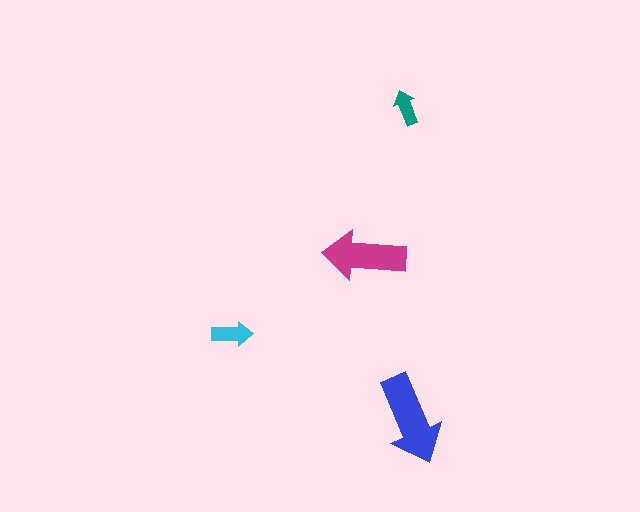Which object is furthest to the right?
The blue arrow is rightmost.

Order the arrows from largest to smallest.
the blue one, the magenta one, the cyan one, the teal one.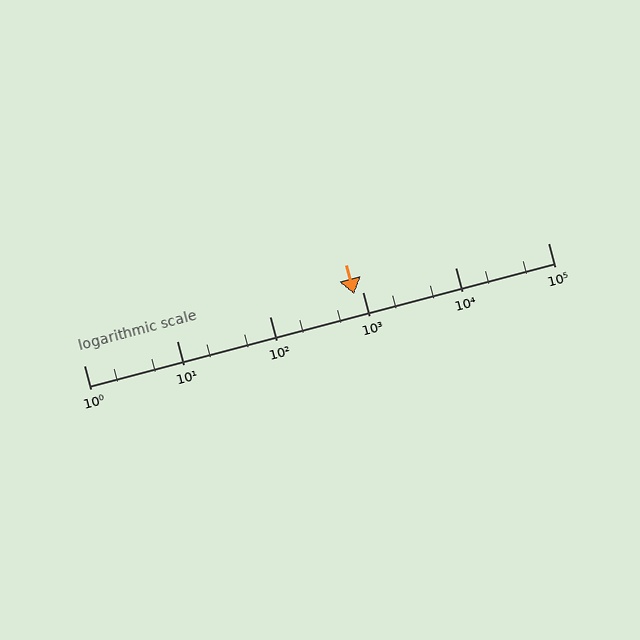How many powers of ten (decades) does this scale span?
The scale spans 5 decades, from 1 to 100000.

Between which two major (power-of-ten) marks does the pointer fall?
The pointer is between 100 and 1000.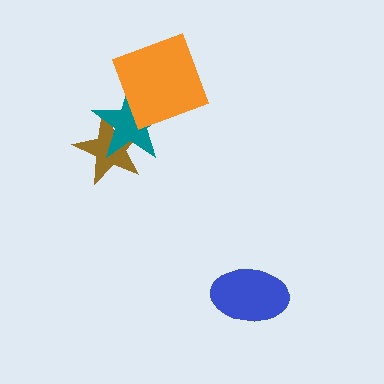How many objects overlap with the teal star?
2 objects overlap with the teal star.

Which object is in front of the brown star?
The teal star is in front of the brown star.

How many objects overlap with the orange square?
1 object overlaps with the orange square.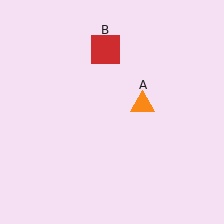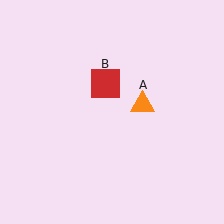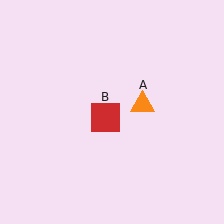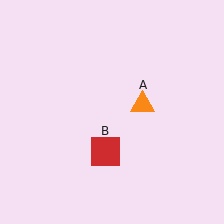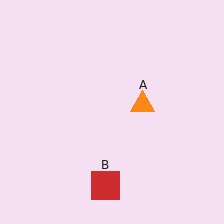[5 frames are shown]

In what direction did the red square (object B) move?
The red square (object B) moved down.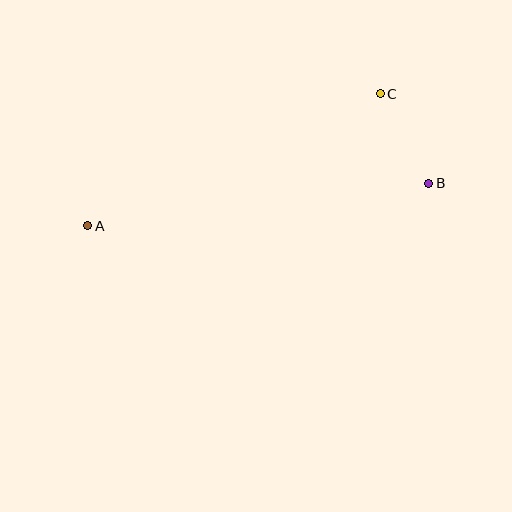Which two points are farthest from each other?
Points A and B are farthest from each other.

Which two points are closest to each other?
Points B and C are closest to each other.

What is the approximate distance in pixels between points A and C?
The distance between A and C is approximately 321 pixels.